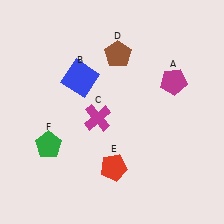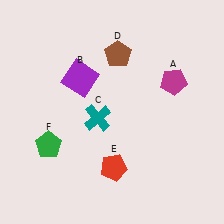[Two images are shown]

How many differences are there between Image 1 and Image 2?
There are 2 differences between the two images.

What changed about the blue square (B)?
In Image 1, B is blue. In Image 2, it changed to purple.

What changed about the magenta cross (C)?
In Image 1, C is magenta. In Image 2, it changed to teal.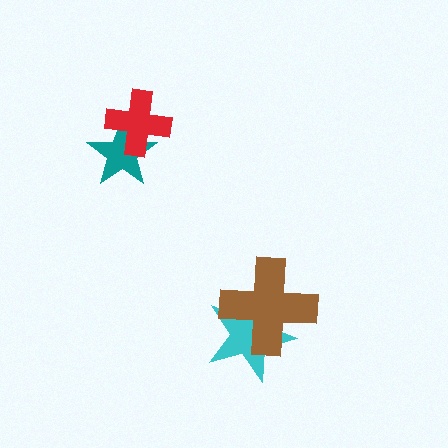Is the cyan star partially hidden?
Yes, it is partially covered by another shape.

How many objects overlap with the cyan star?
1 object overlaps with the cyan star.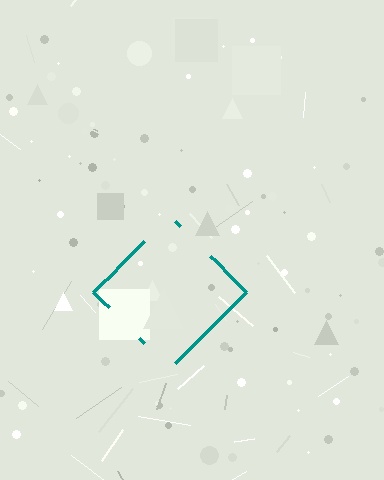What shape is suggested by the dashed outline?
The dashed outline suggests a diamond.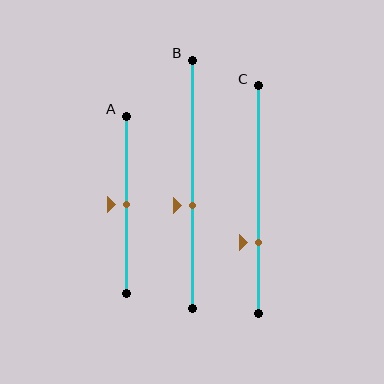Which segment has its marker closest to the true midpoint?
Segment A has its marker closest to the true midpoint.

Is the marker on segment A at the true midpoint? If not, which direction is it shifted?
Yes, the marker on segment A is at the true midpoint.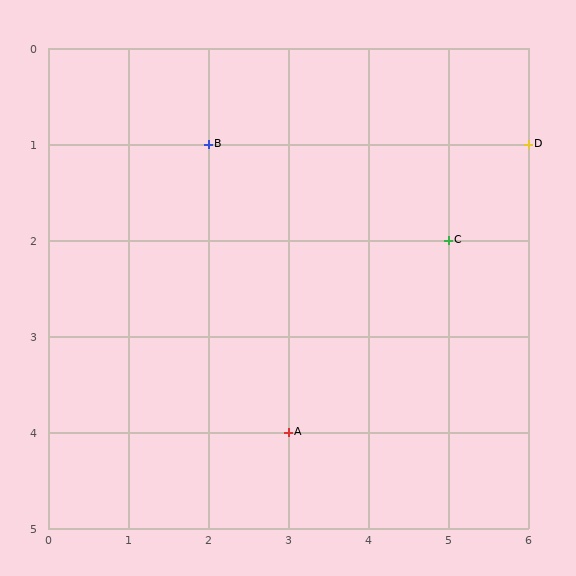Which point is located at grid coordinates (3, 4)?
Point A is at (3, 4).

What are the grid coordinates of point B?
Point B is at grid coordinates (2, 1).